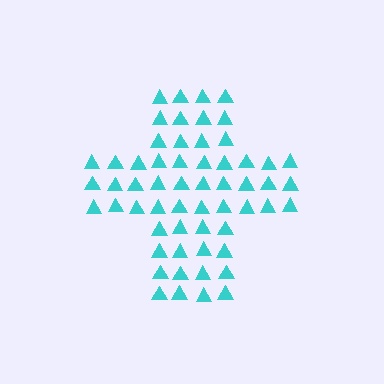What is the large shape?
The large shape is a cross.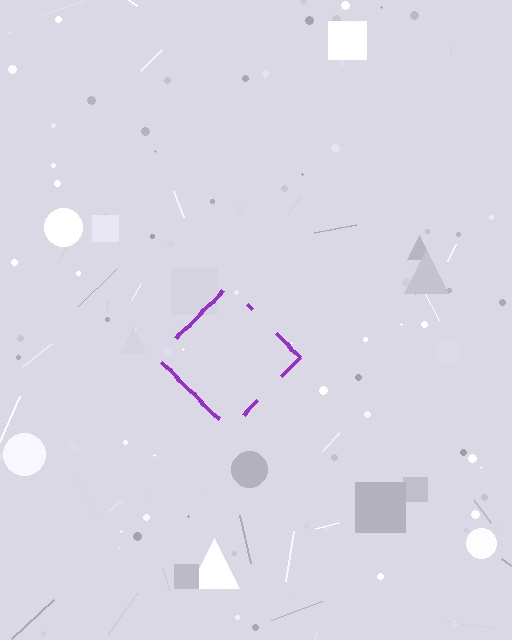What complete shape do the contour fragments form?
The contour fragments form a diamond.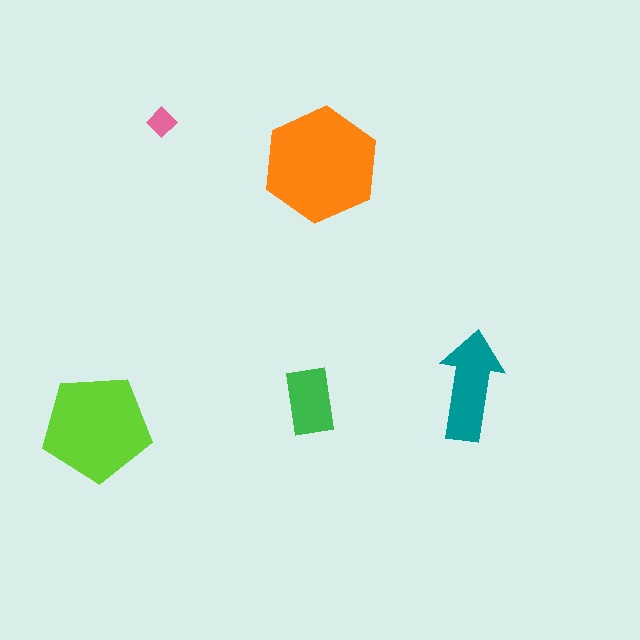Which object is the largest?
The orange hexagon.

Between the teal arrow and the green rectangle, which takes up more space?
The teal arrow.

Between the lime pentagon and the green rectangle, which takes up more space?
The lime pentagon.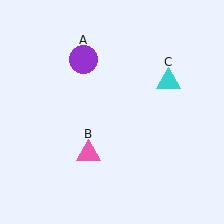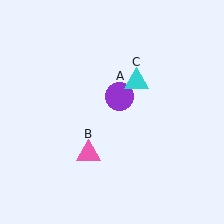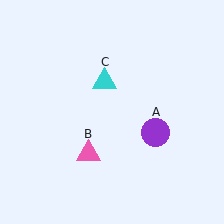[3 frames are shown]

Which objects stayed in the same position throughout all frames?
Pink triangle (object B) remained stationary.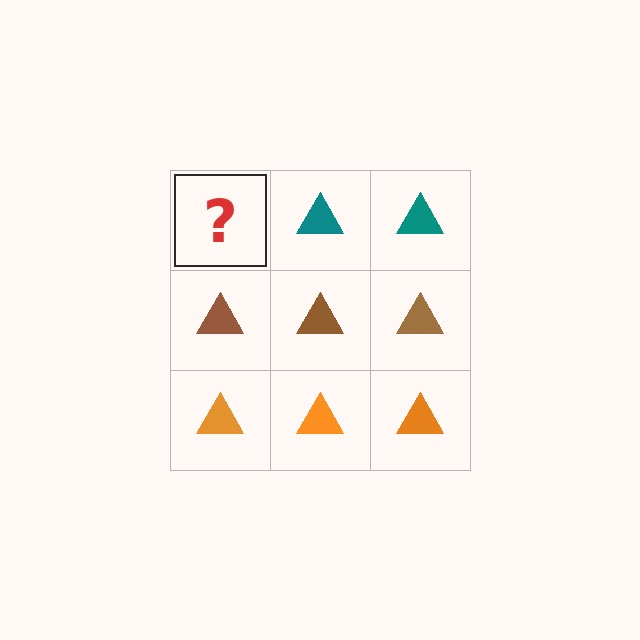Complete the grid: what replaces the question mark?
The question mark should be replaced with a teal triangle.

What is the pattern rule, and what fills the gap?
The rule is that each row has a consistent color. The gap should be filled with a teal triangle.